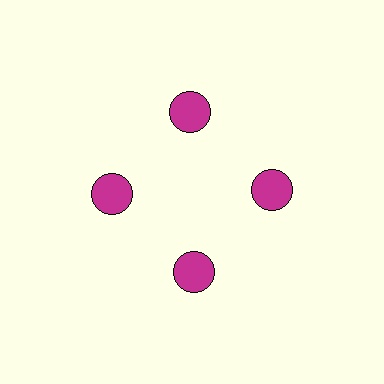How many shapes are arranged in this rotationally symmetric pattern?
There are 4 shapes, arranged in 4 groups of 1.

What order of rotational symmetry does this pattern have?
This pattern has 4-fold rotational symmetry.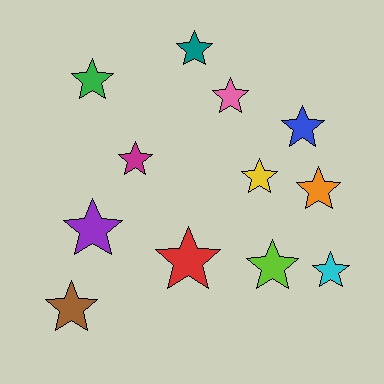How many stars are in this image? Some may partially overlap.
There are 12 stars.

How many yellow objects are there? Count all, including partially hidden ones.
There is 1 yellow object.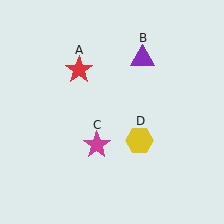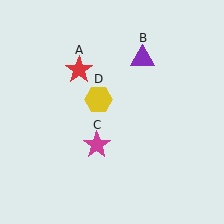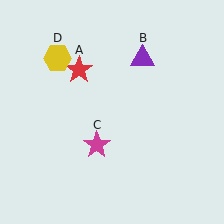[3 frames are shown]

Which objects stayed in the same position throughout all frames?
Red star (object A) and purple triangle (object B) and magenta star (object C) remained stationary.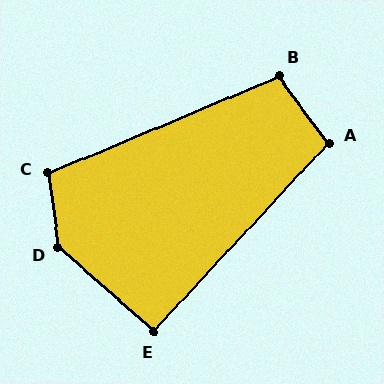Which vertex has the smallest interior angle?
E, at approximately 92 degrees.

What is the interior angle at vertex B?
Approximately 104 degrees (obtuse).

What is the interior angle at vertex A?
Approximately 101 degrees (obtuse).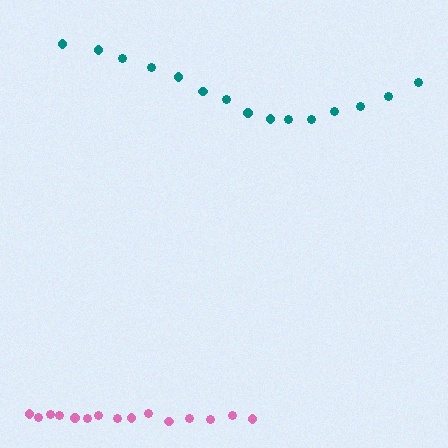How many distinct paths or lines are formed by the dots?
There are 2 distinct paths.